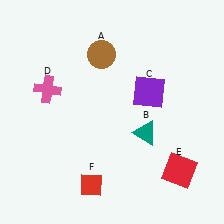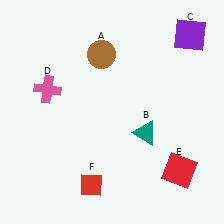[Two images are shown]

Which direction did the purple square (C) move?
The purple square (C) moved up.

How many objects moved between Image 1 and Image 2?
1 object moved between the two images.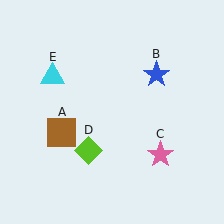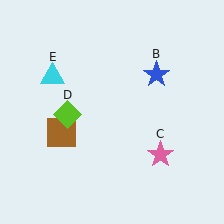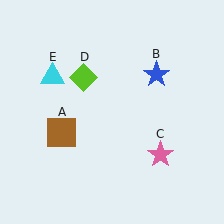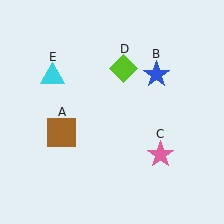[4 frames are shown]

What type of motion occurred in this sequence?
The lime diamond (object D) rotated clockwise around the center of the scene.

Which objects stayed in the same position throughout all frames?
Brown square (object A) and blue star (object B) and pink star (object C) and cyan triangle (object E) remained stationary.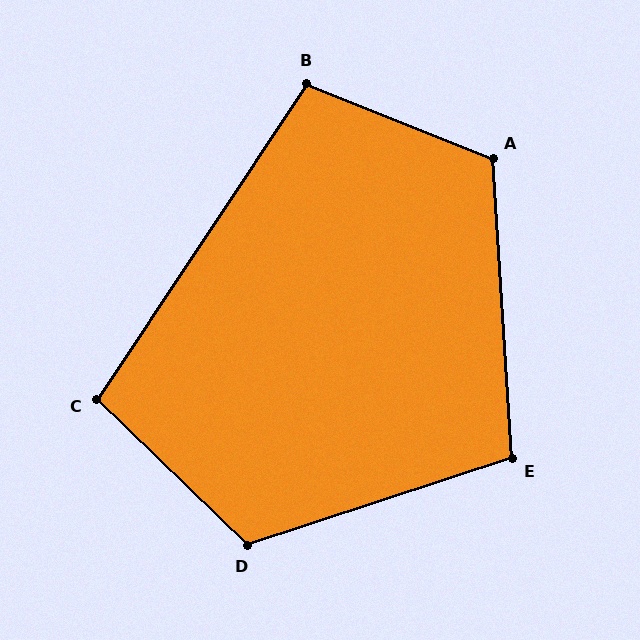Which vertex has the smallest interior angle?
C, at approximately 100 degrees.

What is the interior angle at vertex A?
Approximately 115 degrees (obtuse).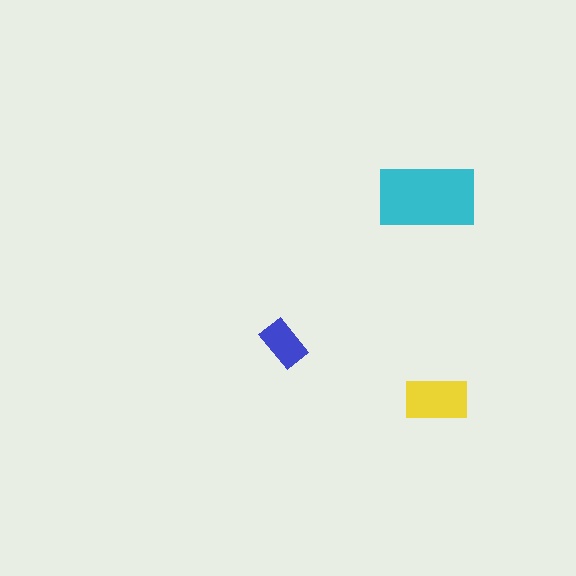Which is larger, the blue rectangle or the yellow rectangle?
The yellow one.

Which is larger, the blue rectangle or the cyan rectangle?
The cyan one.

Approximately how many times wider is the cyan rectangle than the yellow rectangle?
About 1.5 times wider.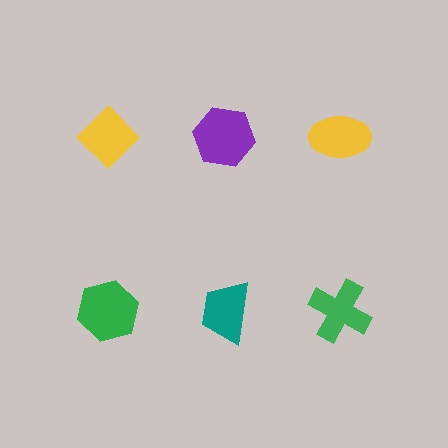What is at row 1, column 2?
A purple hexagon.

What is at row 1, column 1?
A yellow diamond.